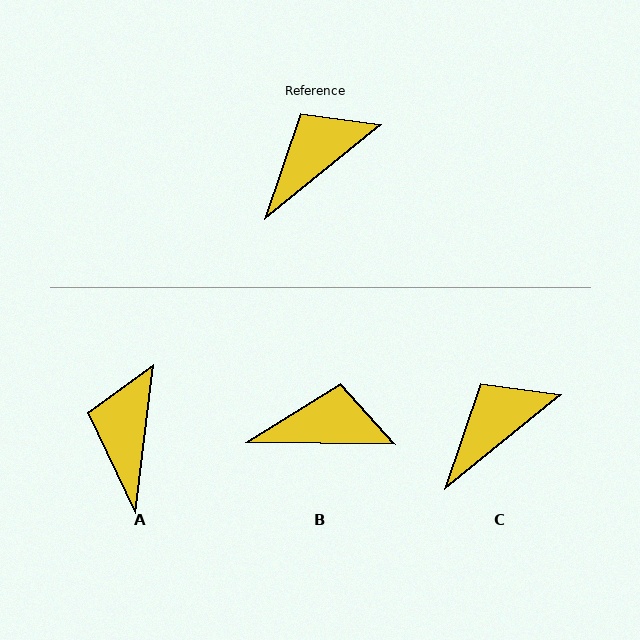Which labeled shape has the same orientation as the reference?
C.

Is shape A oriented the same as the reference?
No, it is off by about 44 degrees.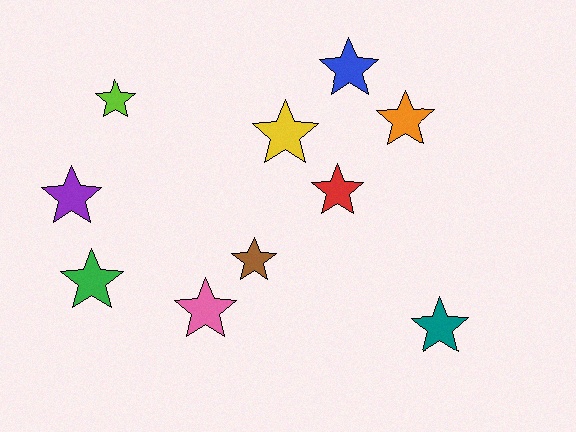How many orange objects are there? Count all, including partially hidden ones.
There is 1 orange object.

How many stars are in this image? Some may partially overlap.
There are 10 stars.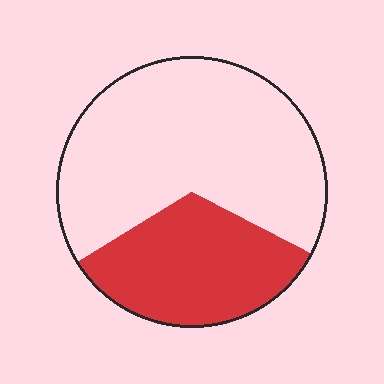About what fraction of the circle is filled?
About one third (1/3).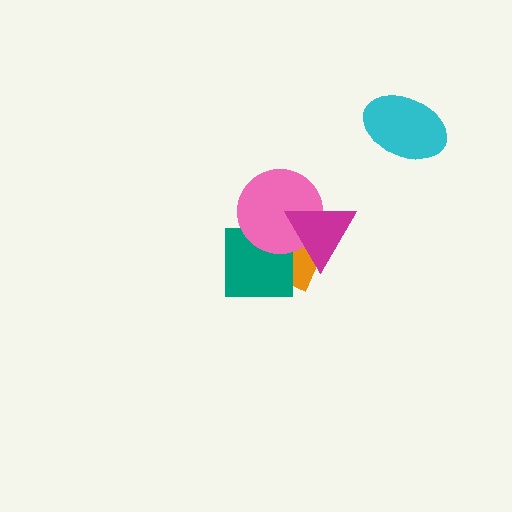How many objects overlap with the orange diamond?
3 objects overlap with the orange diamond.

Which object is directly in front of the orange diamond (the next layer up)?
The teal square is directly in front of the orange diamond.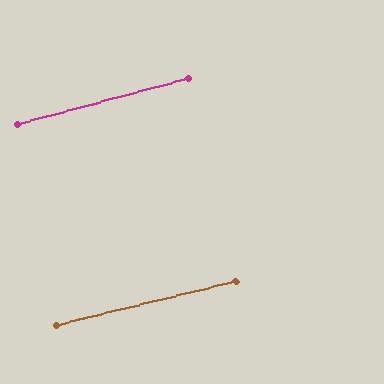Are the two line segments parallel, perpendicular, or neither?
Parallel — their directions differ by only 1.2°.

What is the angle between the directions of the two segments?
Approximately 1 degree.